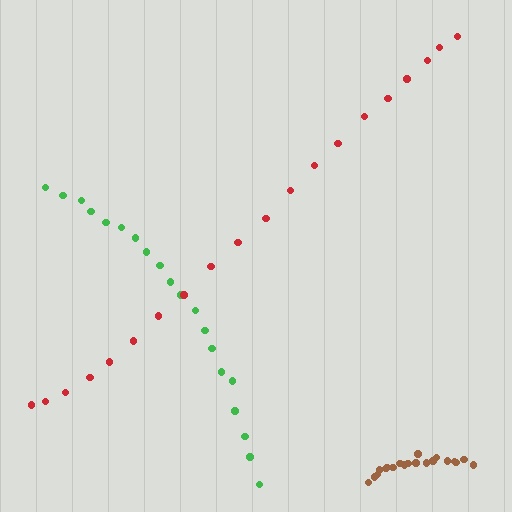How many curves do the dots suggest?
There are 3 distinct paths.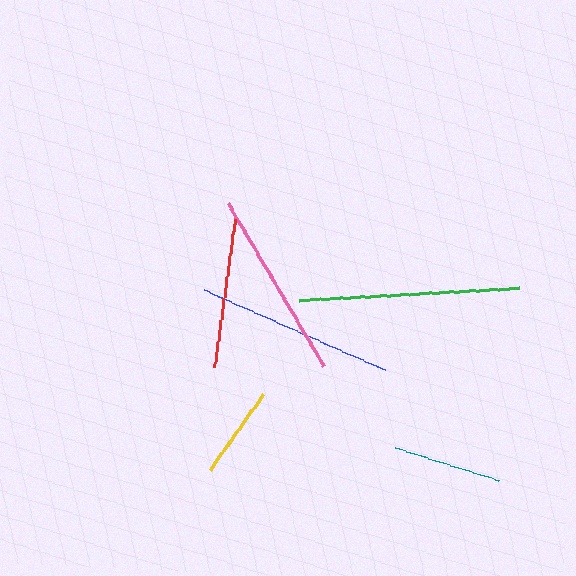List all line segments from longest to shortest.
From longest to shortest: green, blue, pink, red, teal, yellow.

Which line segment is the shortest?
The yellow line is the shortest at approximately 93 pixels.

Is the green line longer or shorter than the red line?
The green line is longer than the red line.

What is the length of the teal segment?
The teal segment is approximately 108 pixels long.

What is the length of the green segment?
The green segment is approximately 220 pixels long.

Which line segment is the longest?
The green line is the longest at approximately 220 pixels.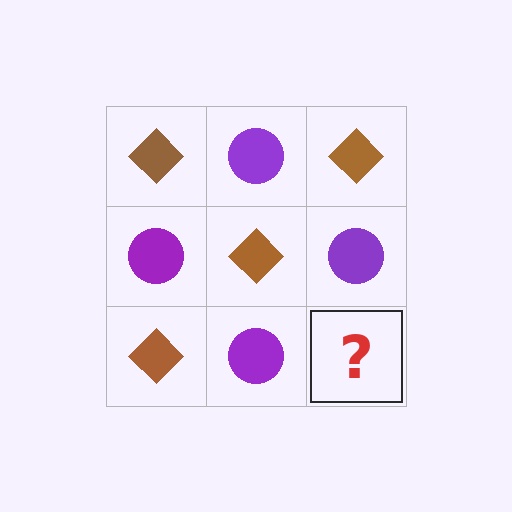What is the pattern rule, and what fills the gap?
The rule is that it alternates brown diamond and purple circle in a checkerboard pattern. The gap should be filled with a brown diamond.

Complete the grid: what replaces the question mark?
The question mark should be replaced with a brown diamond.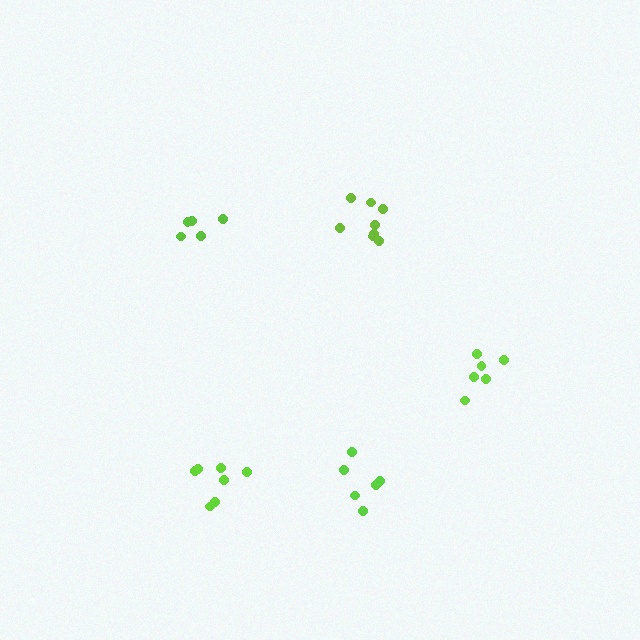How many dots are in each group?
Group 1: 6 dots, Group 2: 8 dots, Group 3: 5 dots, Group 4: 6 dots, Group 5: 7 dots (32 total).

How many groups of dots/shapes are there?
There are 5 groups.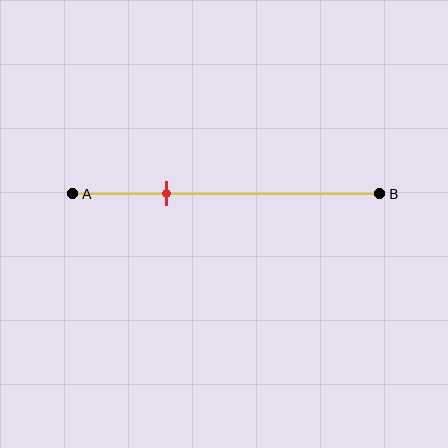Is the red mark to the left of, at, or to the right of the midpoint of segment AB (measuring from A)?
The red mark is to the left of the midpoint of segment AB.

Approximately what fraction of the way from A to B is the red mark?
The red mark is approximately 30% of the way from A to B.